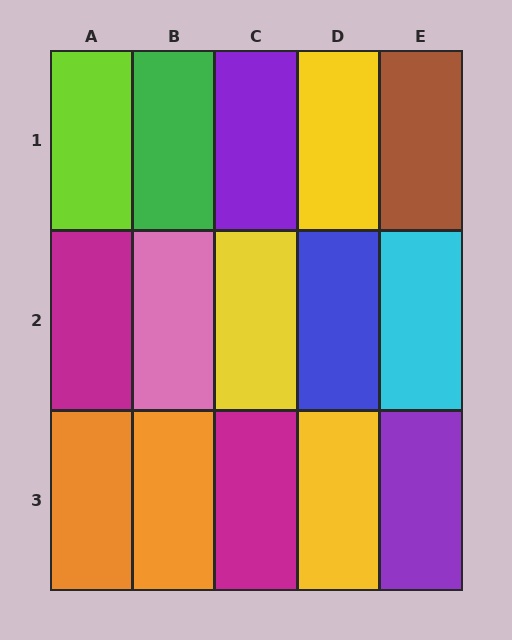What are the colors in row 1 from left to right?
Lime, green, purple, yellow, brown.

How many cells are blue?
1 cell is blue.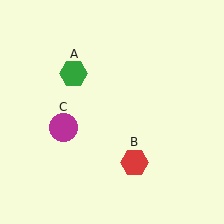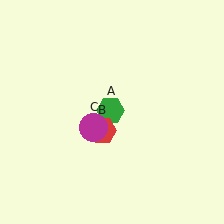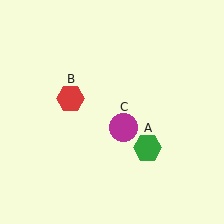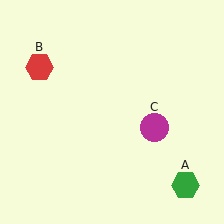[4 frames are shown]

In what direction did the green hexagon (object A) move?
The green hexagon (object A) moved down and to the right.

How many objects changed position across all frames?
3 objects changed position: green hexagon (object A), red hexagon (object B), magenta circle (object C).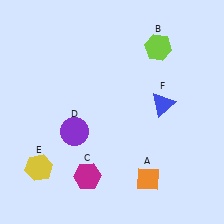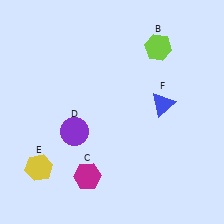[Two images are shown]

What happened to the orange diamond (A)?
The orange diamond (A) was removed in Image 2. It was in the bottom-right area of Image 1.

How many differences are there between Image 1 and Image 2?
There is 1 difference between the two images.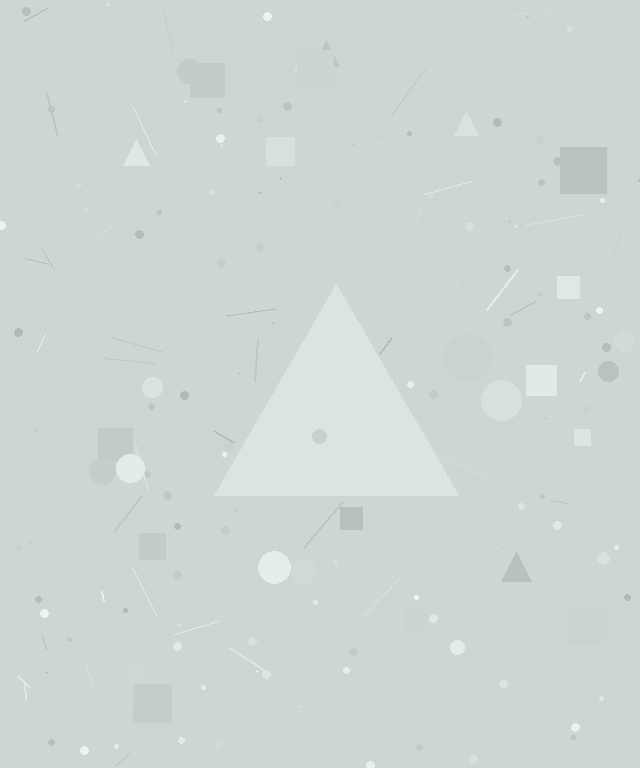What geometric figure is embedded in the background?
A triangle is embedded in the background.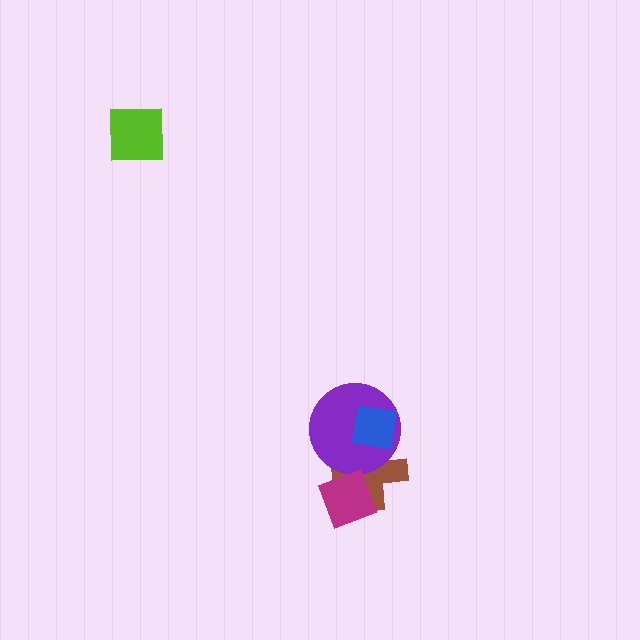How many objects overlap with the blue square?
2 objects overlap with the blue square.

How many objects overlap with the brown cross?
3 objects overlap with the brown cross.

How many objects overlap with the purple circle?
2 objects overlap with the purple circle.